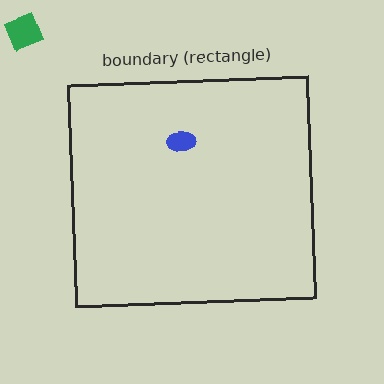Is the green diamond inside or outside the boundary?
Outside.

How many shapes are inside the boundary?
1 inside, 1 outside.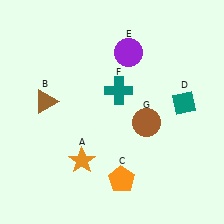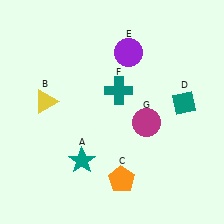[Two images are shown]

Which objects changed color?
A changed from orange to teal. B changed from brown to yellow. G changed from brown to magenta.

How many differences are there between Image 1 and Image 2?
There are 3 differences between the two images.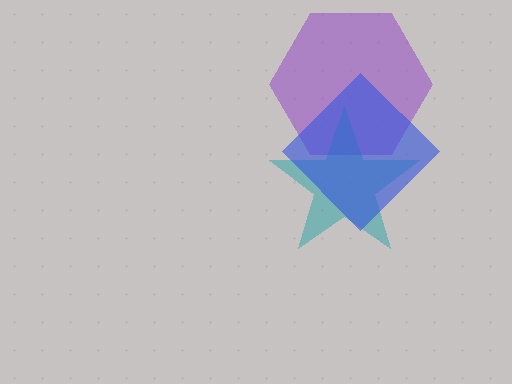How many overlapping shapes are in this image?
There are 3 overlapping shapes in the image.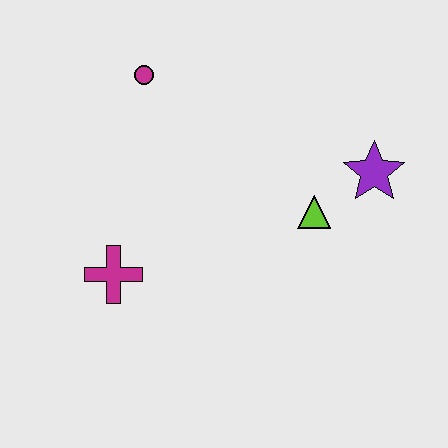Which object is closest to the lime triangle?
The purple star is closest to the lime triangle.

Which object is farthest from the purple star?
The magenta cross is farthest from the purple star.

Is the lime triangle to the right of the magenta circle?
Yes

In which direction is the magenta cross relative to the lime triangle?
The magenta cross is to the left of the lime triangle.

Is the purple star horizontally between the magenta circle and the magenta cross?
No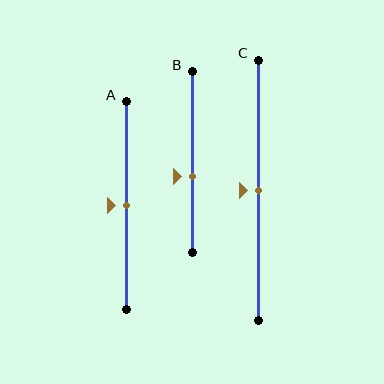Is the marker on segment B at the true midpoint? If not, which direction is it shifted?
No, the marker on segment B is shifted downward by about 8% of the segment length.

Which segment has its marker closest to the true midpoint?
Segment A has its marker closest to the true midpoint.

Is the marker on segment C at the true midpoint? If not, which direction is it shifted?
Yes, the marker on segment C is at the true midpoint.